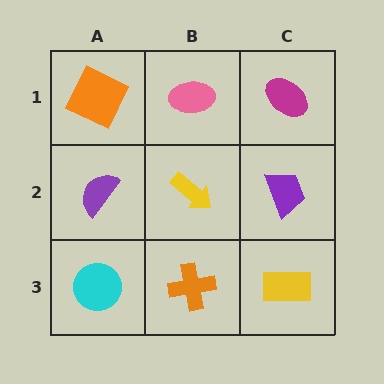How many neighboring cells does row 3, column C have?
2.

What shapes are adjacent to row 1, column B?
A yellow arrow (row 2, column B), an orange square (row 1, column A), a magenta ellipse (row 1, column C).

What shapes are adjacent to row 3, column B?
A yellow arrow (row 2, column B), a cyan circle (row 3, column A), a yellow rectangle (row 3, column C).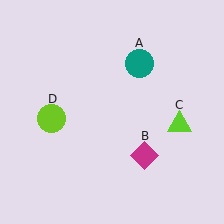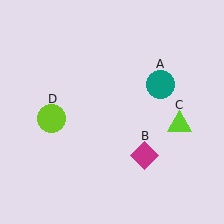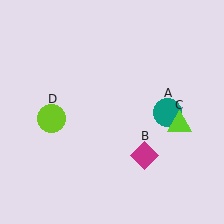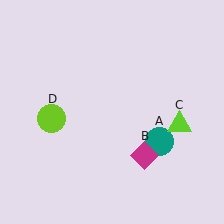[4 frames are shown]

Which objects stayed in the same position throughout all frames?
Magenta diamond (object B) and lime triangle (object C) and lime circle (object D) remained stationary.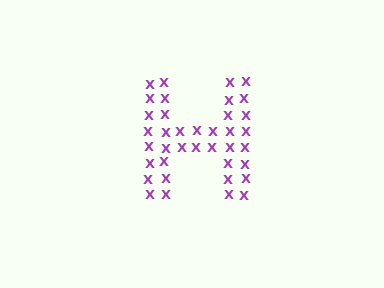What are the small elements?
The small elements are letter X's.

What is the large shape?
The large shape is the letter H.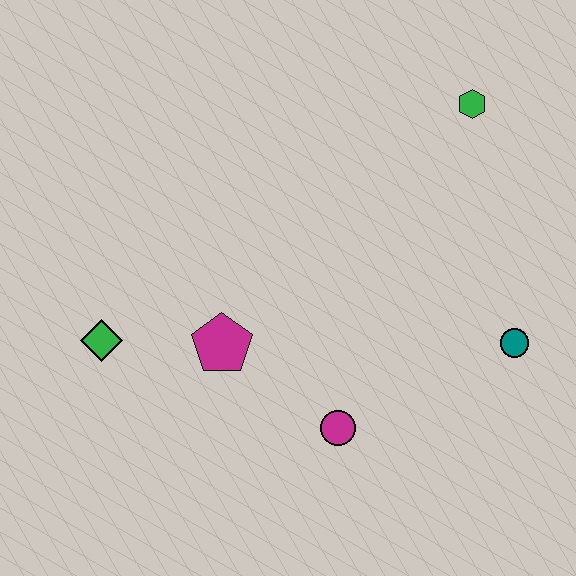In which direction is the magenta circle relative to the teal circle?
The magenta circle is to the left of the teal circle.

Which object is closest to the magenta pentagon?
The green diamond is closest to the magenta pentagon.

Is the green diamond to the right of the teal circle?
No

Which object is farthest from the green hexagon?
The green diamond is farthest from the green hexagon.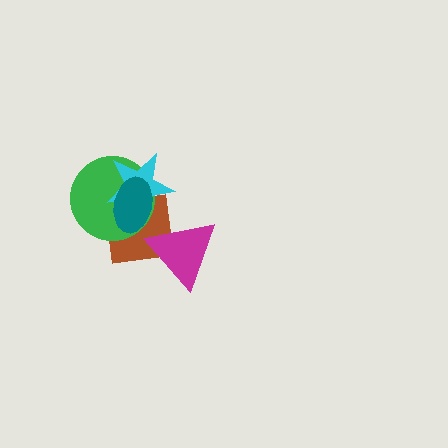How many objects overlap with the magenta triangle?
1 object overlaps with the magenta triangle.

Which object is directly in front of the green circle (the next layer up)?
The cyan star is directly in front of the green circle.